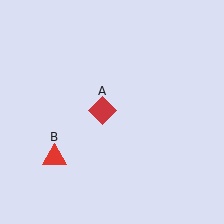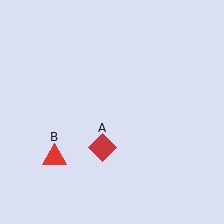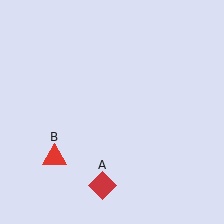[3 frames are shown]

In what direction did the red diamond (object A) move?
The red diamond (object A) moved down.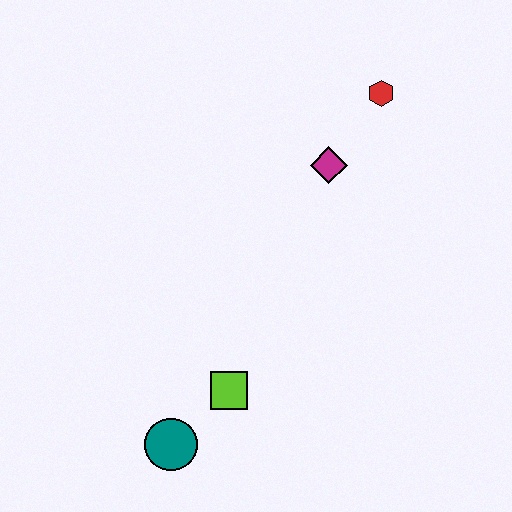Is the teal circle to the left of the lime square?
Yes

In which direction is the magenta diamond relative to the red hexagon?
The magenta diamond is below the red hexagon.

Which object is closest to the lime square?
The teal circle is closest to the lime square.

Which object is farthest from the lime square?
The red hexagon is farthest from the lime square.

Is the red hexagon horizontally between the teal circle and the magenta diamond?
No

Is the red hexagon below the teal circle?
No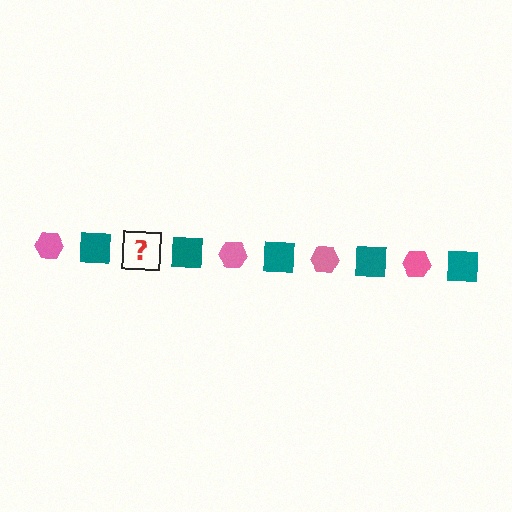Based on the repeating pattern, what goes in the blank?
The blank should be a pink hexagon.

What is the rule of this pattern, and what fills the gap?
The rule is that the pattern alternates between pink hexagon and teal square. The gap should be filled with a pink hexagon.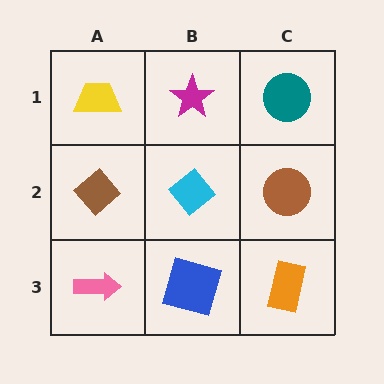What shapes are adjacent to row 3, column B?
A cyan diamond (row 2, column B), a pink arrow (row 3, column A), an orange rectangle (row 3, column C).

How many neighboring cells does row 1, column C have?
2.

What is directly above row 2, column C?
A teal circle.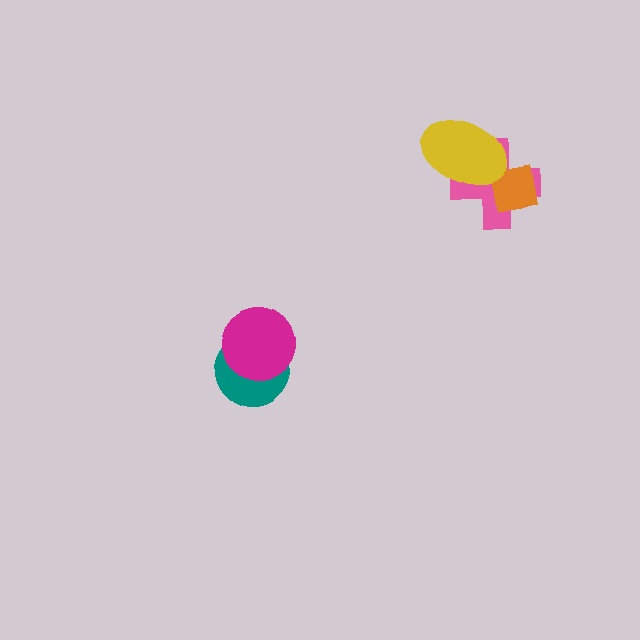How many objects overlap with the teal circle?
1 object overlaps with the teal circle.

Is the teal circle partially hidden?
Yes, it is partially covered by another shape.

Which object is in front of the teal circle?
The magenta circle is in front of the teal circle.